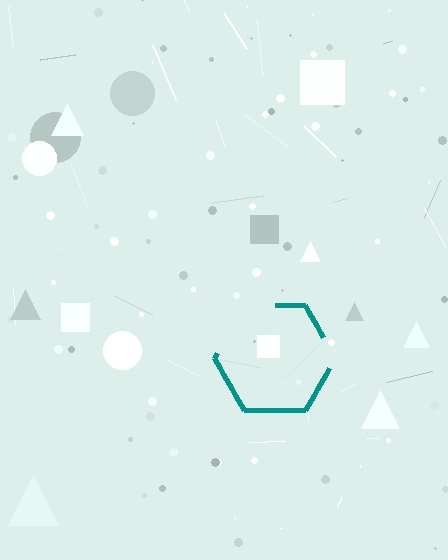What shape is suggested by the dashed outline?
The dashed outline suggests a hexagon.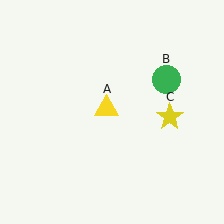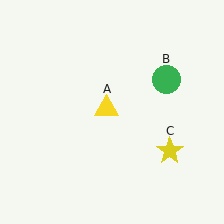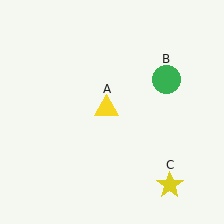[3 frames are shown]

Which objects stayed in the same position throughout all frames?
Yellow triangle (object A) and green circle (object B) remained stationary.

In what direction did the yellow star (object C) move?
The yellow star (object C) moved down.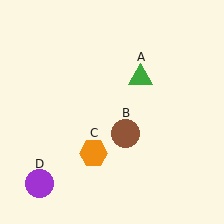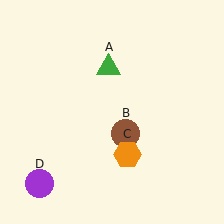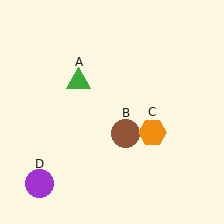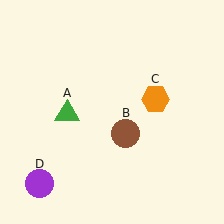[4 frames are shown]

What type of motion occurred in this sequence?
The green triangle (object A), orange hexagon (object C) rotated counterclockwise around the center of the scene.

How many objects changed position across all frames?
2 objects changed position: green triangle (object A), orange hexagon (object C).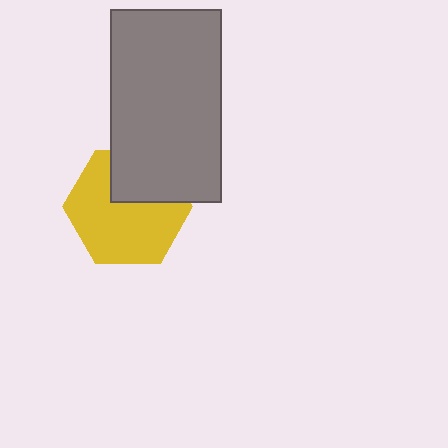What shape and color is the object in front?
The object in front is a gray rectangle.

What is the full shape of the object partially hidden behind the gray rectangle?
The partially hidden object is a yellow hexagon.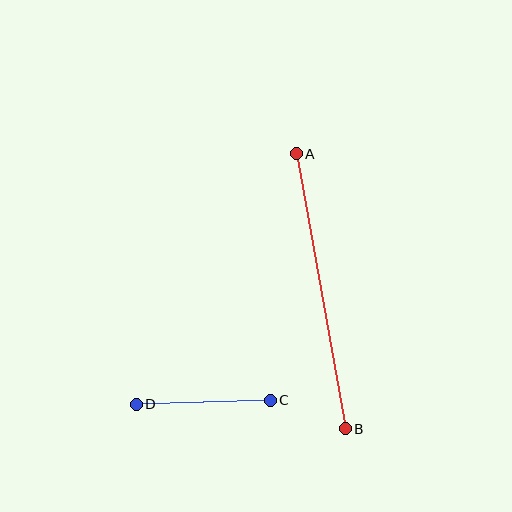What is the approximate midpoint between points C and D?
The midpoint is at approximately (203, 402) pixels.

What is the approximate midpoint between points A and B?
The midpoint is at approximately (321, 291) pixels.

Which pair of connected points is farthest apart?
Points A and B are farthest apart.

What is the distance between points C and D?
The distance is approximately 134 pixels.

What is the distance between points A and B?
The distance is approximately 279 pixels.